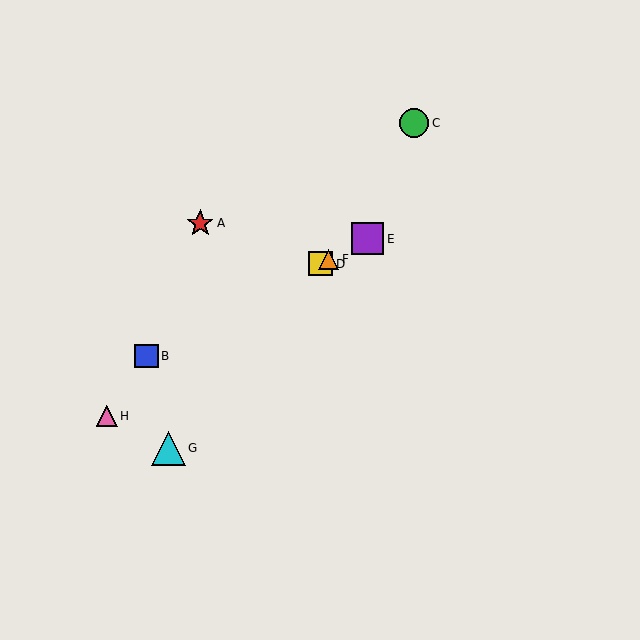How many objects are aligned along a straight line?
4 objects (B, D, E, F) are aligned along a straight line.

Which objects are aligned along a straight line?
Objects B, D, E, F are aligned along a straight line.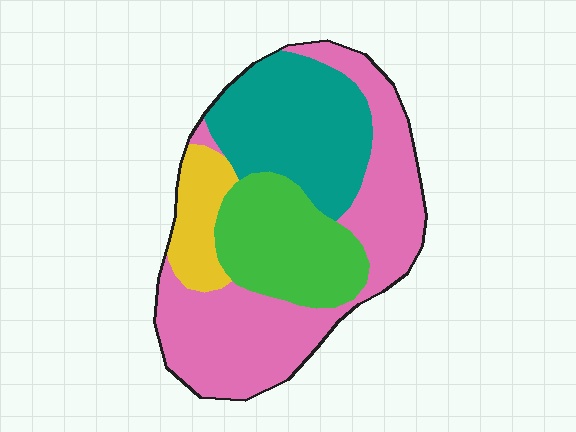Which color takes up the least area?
Yellow, at roughly 10%.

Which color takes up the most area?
Pink, at roughly 40%.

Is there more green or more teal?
Teal.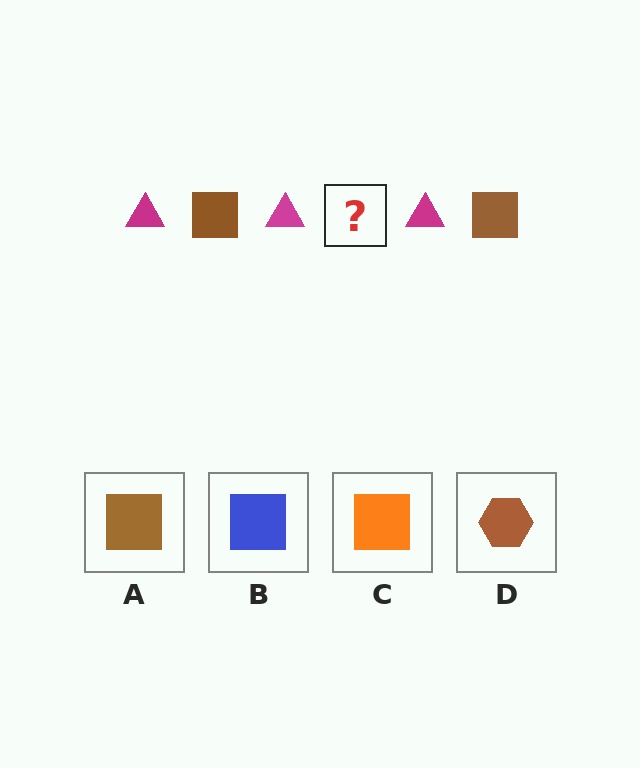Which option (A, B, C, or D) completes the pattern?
A.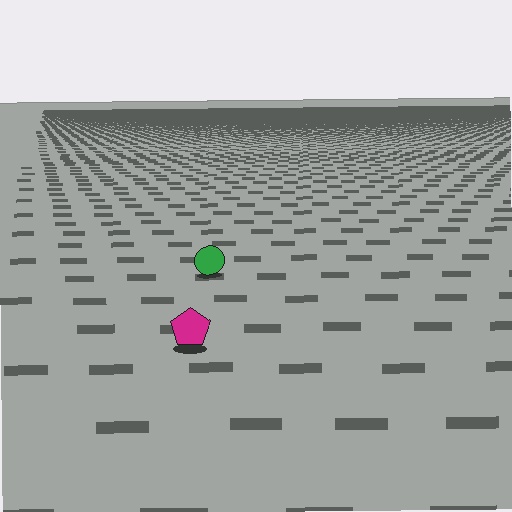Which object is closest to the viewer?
The magenta pentagon is closest. The texture marks near it are larger and more spread out.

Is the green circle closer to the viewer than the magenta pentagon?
No. The magenta pentagon is closer — you can tell from the texture gradient: the ground texture is coarser near it.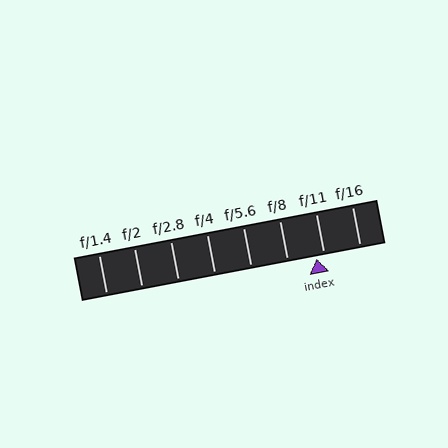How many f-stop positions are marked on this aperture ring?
There are 8 f-stop positions marked.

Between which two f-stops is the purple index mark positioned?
The index mark is between f/8 and f/11.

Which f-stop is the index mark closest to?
The index mark is closest to f/11.